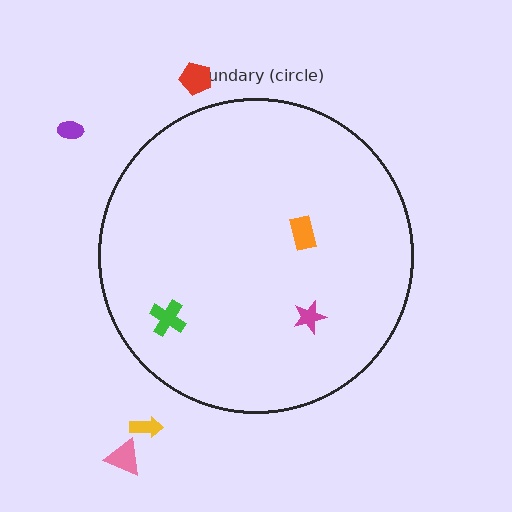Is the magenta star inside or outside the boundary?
Inside.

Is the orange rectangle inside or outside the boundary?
Inside.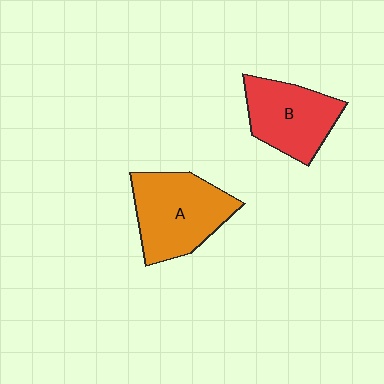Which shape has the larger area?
Shape A (orange).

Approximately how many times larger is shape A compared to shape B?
Approximately 1.2 times.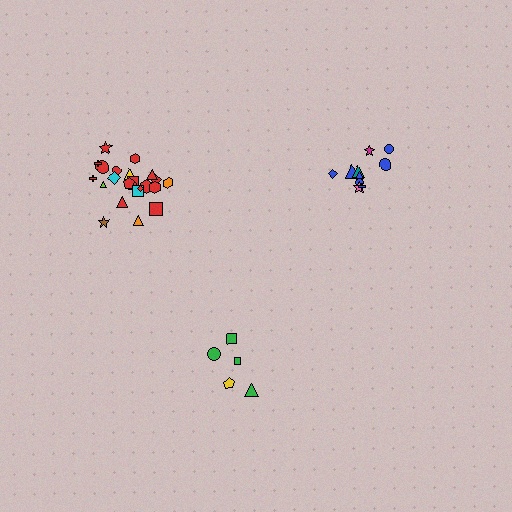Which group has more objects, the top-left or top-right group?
The top-left group.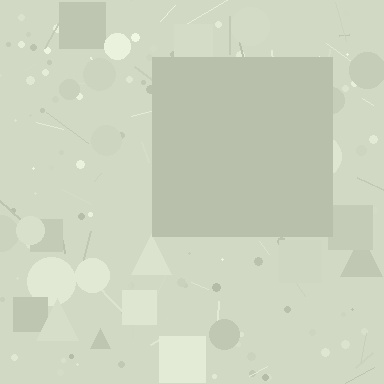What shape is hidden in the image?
A square is hidden in the image.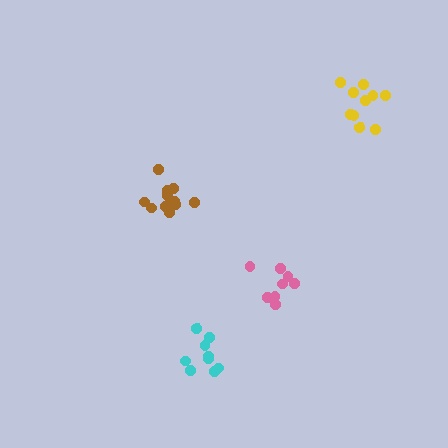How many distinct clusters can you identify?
There are 4 distinct clusters.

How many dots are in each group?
Group 1: 12 dots, Group 2: 8 dots, Group 3: 10 dots, Group 4: 9 dots (39 total).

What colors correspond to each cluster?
The clusters are colored: brown, pink, yellow, cyan.